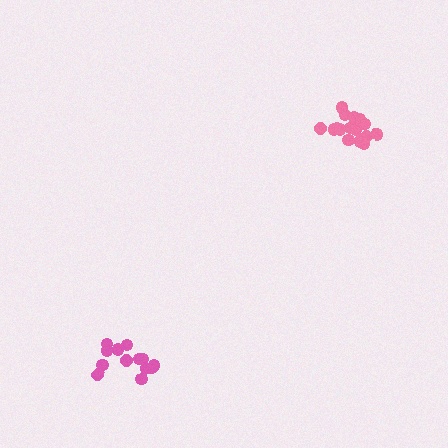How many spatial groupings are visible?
There are 2 spatial groupings.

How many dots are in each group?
Group 1: 13 dots, Group 2: 16 dots (29 total).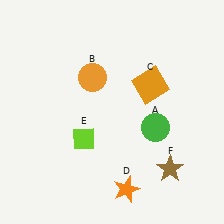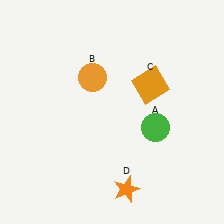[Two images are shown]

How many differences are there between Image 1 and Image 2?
There are 2 differences between the two images.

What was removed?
The lime diamond (E), the brown star (F) were removed in Image 2.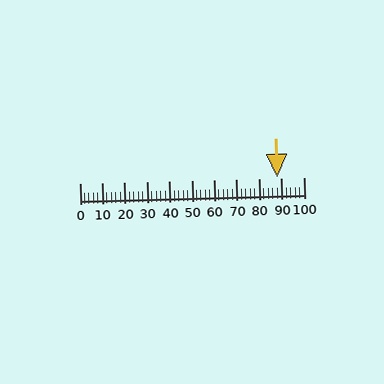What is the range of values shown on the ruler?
The ruler shows values from 0 to 100.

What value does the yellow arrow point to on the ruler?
The yellow arrow points to approximately 88.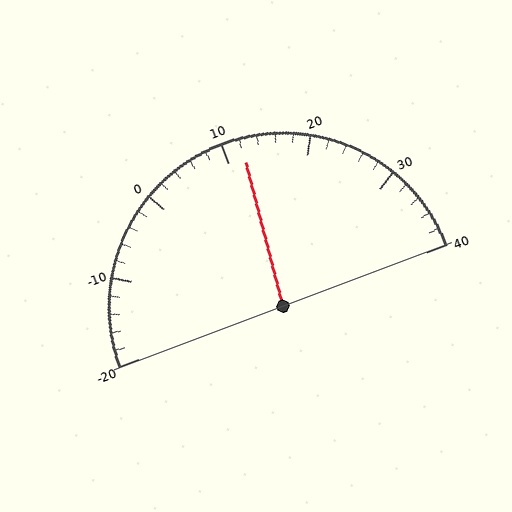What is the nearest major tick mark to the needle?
The nearest major tick mark is 10.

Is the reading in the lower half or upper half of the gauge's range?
The reading is in the upper half of the range (-20 to 40).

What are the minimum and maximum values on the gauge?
The gauge ranges from -20 to 40.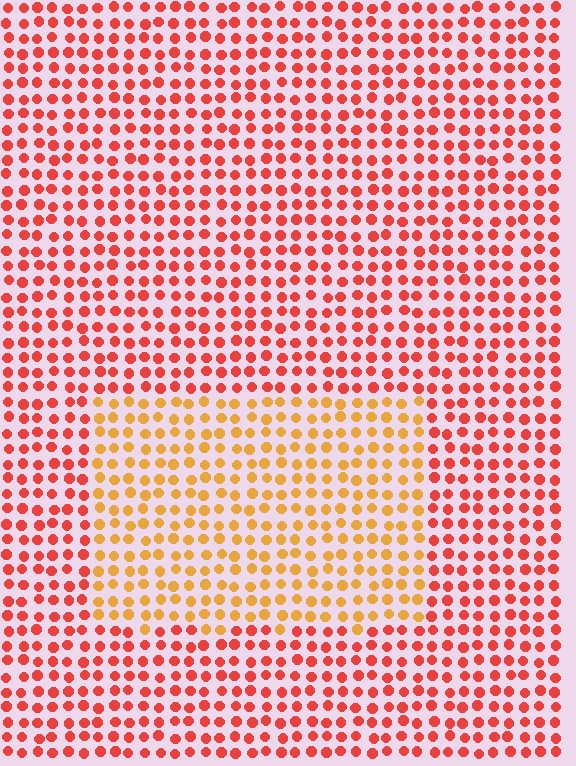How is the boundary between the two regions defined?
The boundary is defined purely by a slight shift in hue (about 36 degrees). Spacing, size, and orientation are identical on both sides.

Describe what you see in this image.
The image is filled with small red elements in a uniform arrangement. A rectangle-shaped region is visible where the elements are tinted to a slightly different hue, forming a subtle color boundary.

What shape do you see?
I see a rectangle.